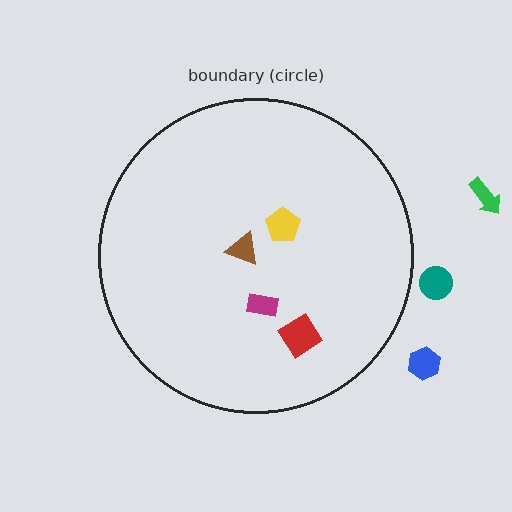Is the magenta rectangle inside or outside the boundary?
Inside.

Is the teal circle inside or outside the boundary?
Outside.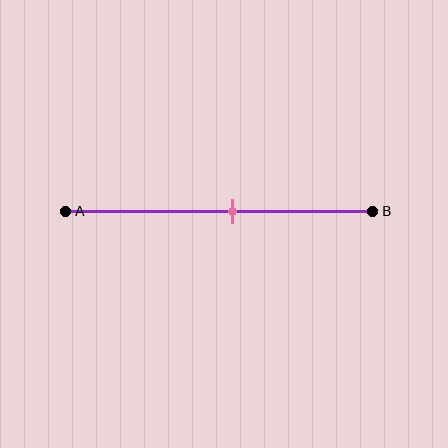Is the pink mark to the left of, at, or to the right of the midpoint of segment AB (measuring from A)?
The pink mark is to the right of the midpoint of segment AB.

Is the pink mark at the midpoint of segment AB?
No, the mark is at about 55% from A, not at the 50% midpoint.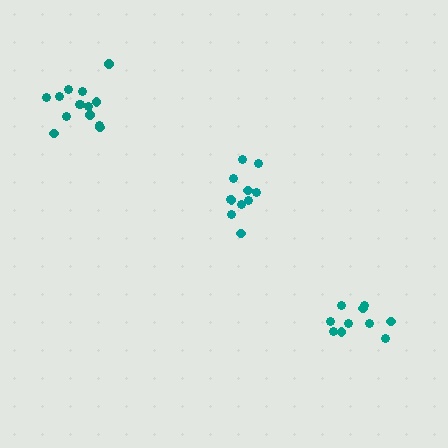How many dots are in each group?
Group 1: 10 dots, Group 2: 11 dots, Group 3: 14 dots (35 total).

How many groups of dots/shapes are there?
There are 3 groups.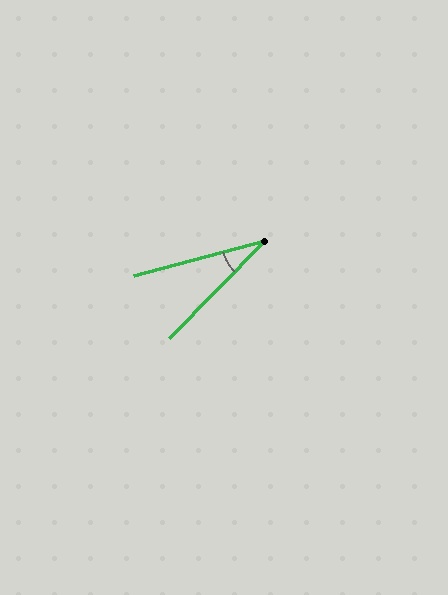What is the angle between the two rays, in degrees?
Approximately 31 degrees.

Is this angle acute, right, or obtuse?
It is acute.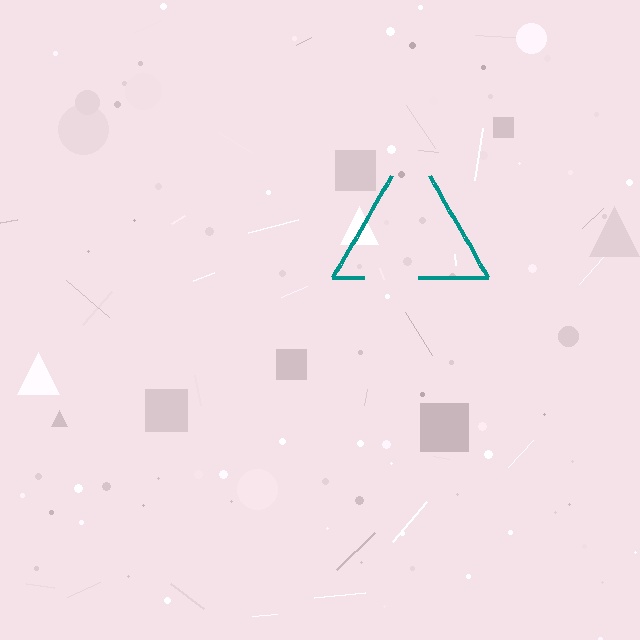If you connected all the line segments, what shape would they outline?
They would outline a triangle.